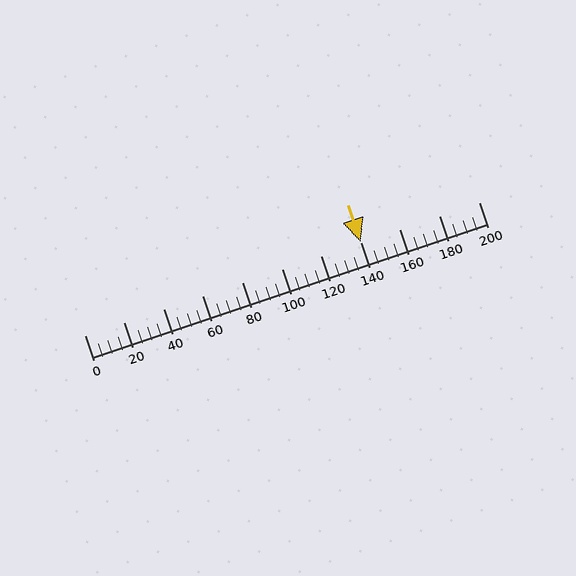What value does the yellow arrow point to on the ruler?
The yellow arrow points to approximately 140.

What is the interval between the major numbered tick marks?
The major tick marks are spaced 20 units apart.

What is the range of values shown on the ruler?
The ruler shows values from 0 to 200.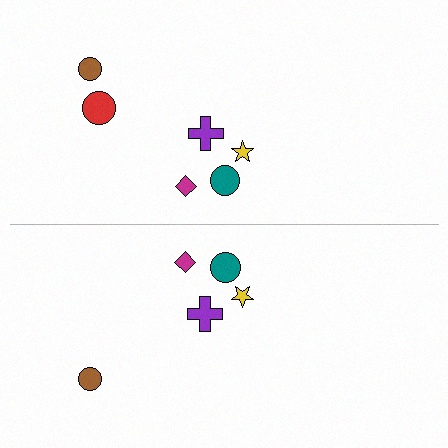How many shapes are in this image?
There are 11 shapes in this image.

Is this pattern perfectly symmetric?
No, the pattern is not perfectly symmetric. A red circle is missing from the bottom side.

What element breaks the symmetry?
A red circle is missing from the bottom side.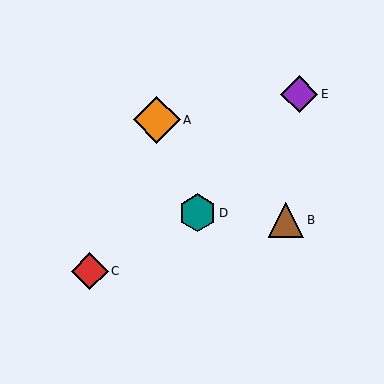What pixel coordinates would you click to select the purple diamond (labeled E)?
Click at (299, 94) to select the purple diamond E.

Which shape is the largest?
The orange diamond (labeled A) is the largest.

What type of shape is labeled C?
Shape C is a red diamond.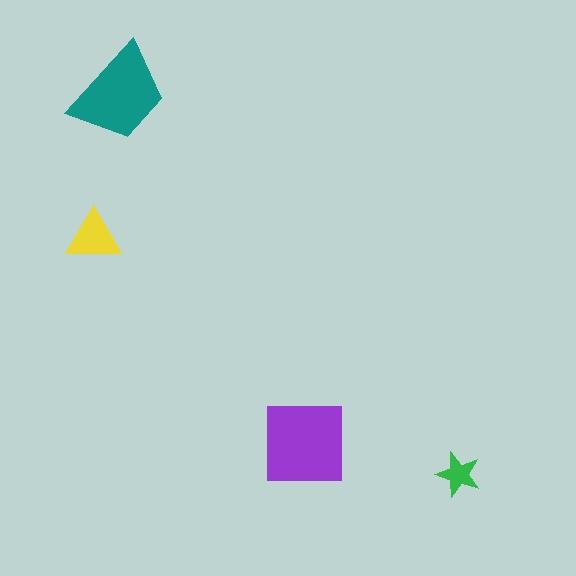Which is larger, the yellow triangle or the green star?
The yellow triangle.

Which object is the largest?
The purple square.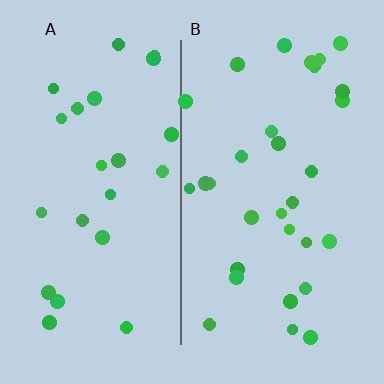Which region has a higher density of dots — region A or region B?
B (the right).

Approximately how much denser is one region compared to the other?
Approximately 1.3× — region B over region A.